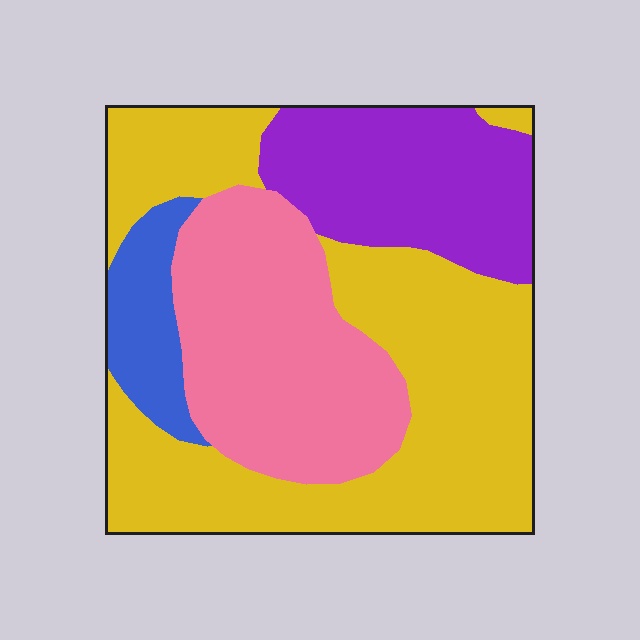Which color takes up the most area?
Yellow, at roughly 45%.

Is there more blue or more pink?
Pink.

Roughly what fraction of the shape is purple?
Purple takes up less than a quarter of the shape.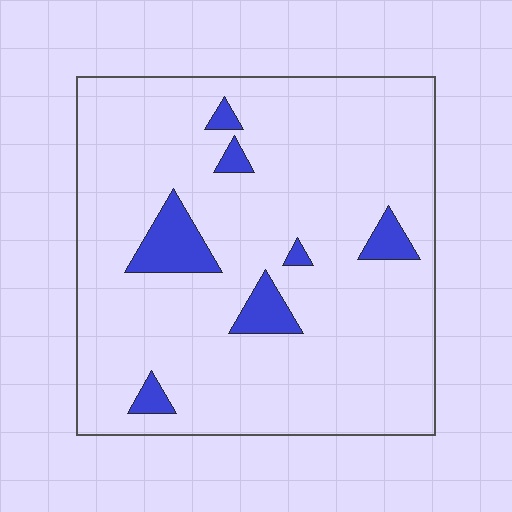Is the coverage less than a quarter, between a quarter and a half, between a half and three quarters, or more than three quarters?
Less than a quarter.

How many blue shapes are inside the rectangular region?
7.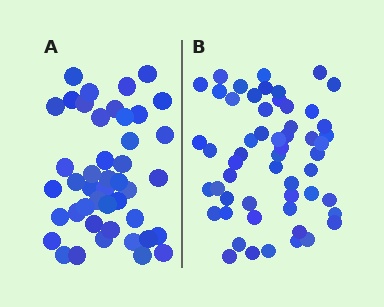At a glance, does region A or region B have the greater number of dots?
Region B (the right region) has more dots.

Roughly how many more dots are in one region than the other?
Region B has roughly 12 or so more dots than region A.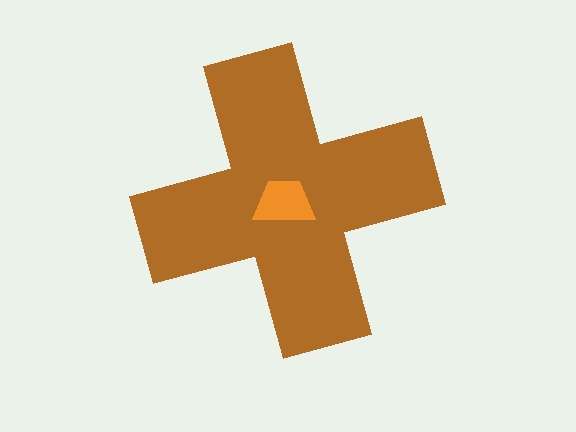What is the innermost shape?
The orange trapezoid.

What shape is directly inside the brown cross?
The orange trapezoid.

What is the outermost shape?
The brown cross.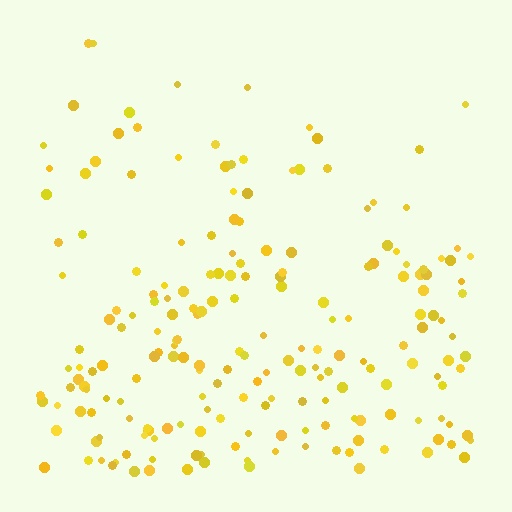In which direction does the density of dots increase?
From top to bottom, with the bottom side densest.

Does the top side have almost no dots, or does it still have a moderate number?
Still a moderate number, just noticeably fewer than the bottom.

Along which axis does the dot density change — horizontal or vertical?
Vertical.